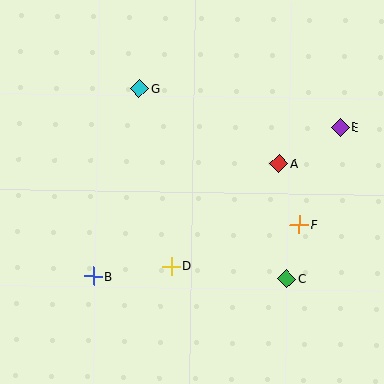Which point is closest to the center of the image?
Point D at (171, 266) is closest to the center.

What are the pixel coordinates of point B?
Point B is at (93, 276).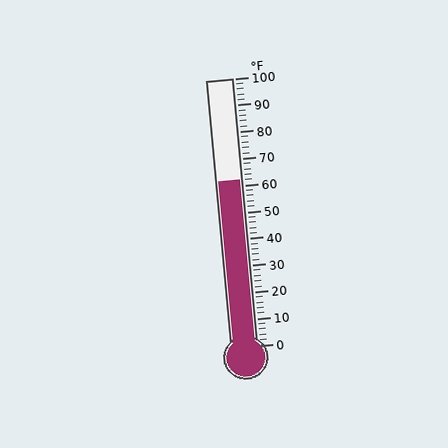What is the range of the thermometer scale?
The thermometer scale ranges from 0°F to 100°F.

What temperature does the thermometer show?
The thermometer shows approximately 62°F.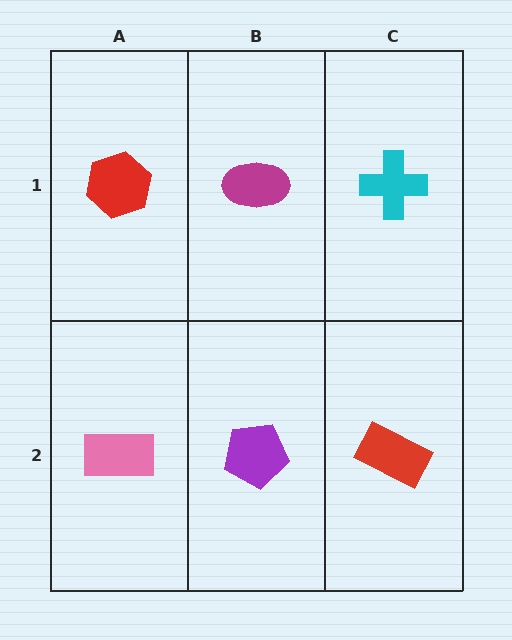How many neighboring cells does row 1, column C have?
2.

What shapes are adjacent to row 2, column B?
A magenta ellipse (row 1, column B), a pink rectangle (row 2, column A), a red rectangle (row 2, column C).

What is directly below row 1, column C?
A red rectangle.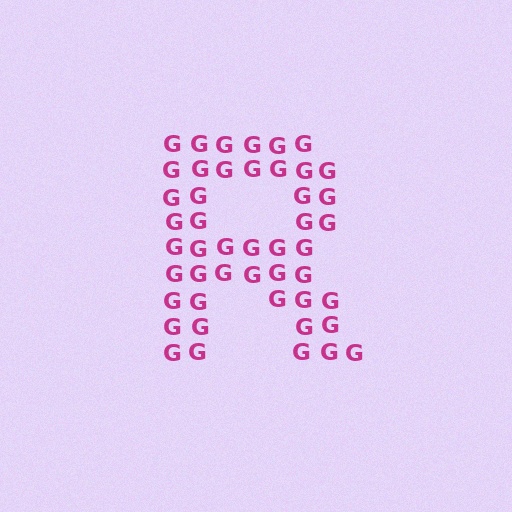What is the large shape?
The large shape is the letter R.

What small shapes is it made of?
It is made of small letter G's.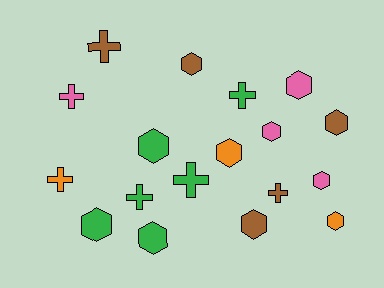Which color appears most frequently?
Green, with 6 objects.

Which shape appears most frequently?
Hexagon, with 11 objects.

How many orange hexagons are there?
There are 2 orange hexagons.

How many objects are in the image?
There are 18 objects.